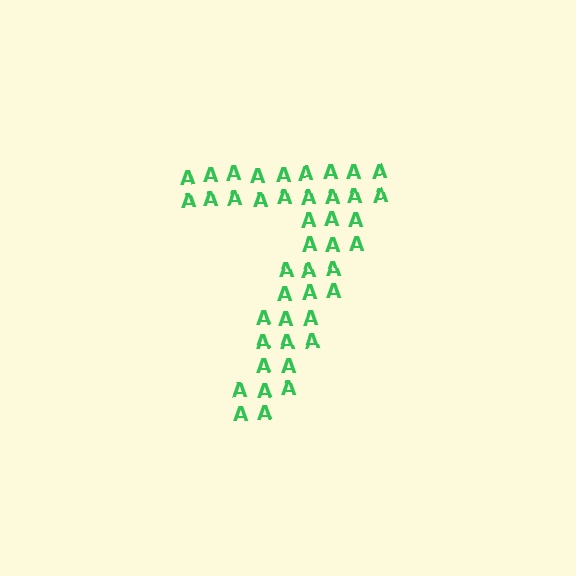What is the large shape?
The large shape is the digit 7.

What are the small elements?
The small elements are letter A's.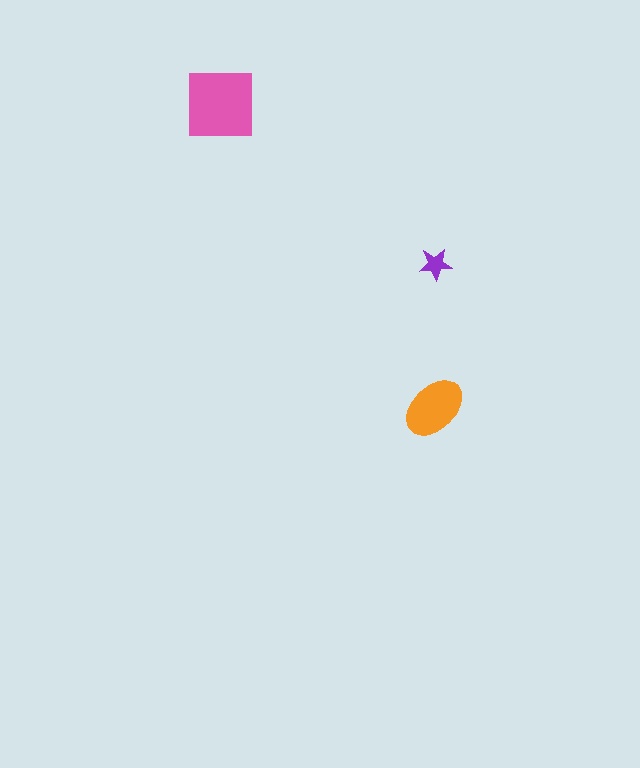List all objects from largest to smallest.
The pink square, the orange ellipse, the purple star.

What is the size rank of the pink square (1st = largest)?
1st.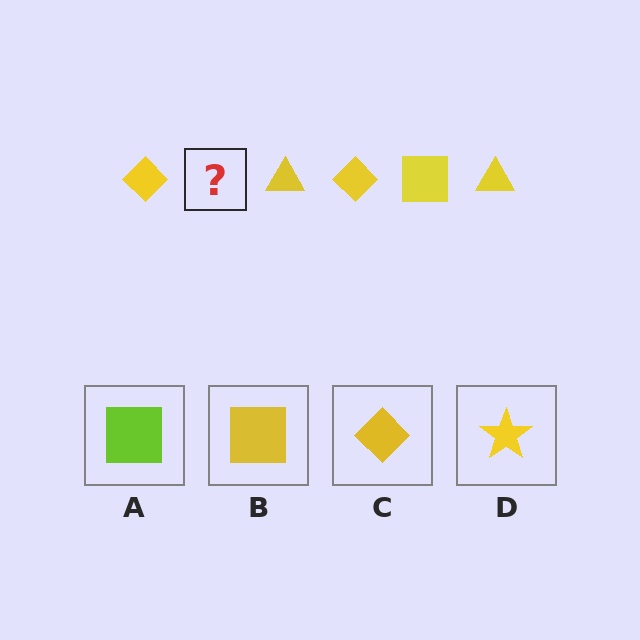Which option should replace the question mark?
Option B.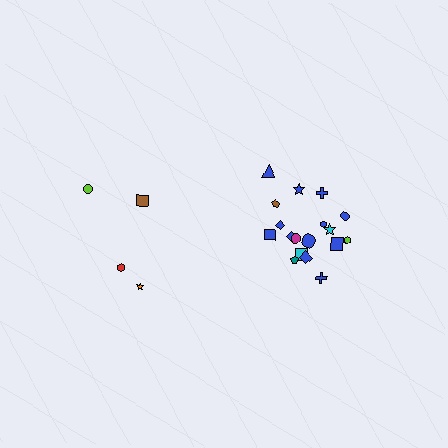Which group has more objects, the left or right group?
The right group.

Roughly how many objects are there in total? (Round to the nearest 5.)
Roughly 20 objects in total.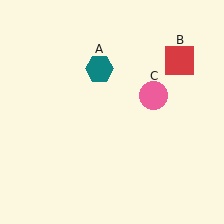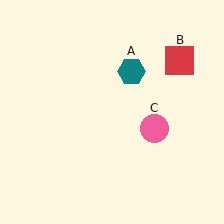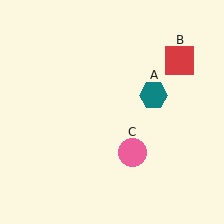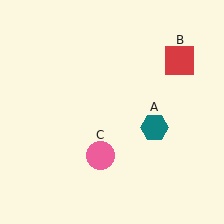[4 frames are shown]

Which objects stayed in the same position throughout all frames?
Red square (object B) remained stationary.